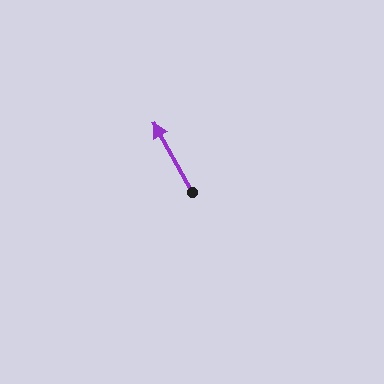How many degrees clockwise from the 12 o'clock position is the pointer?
Approximately 331 degrees.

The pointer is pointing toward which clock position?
Roughly 11 o'clock.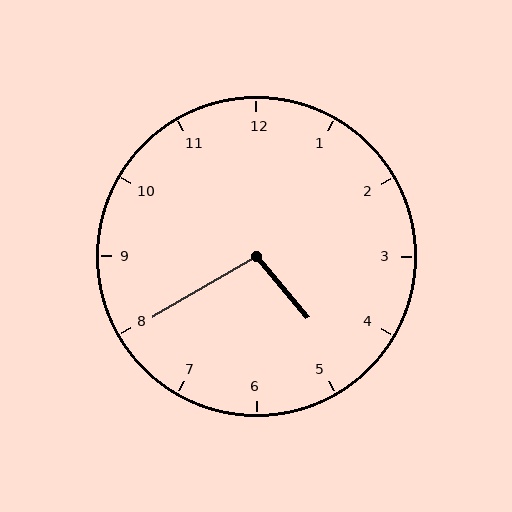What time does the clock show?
4:40.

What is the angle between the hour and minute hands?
Approximately 100 degrees.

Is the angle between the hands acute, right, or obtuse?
It is obtuse.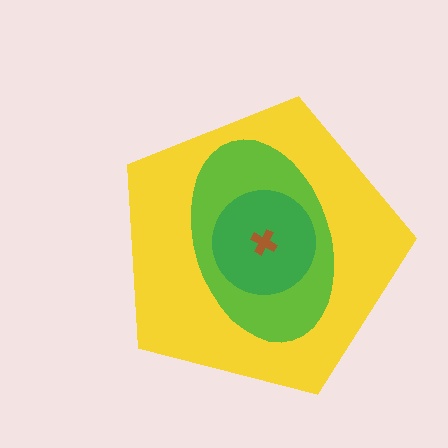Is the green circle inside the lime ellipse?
Yes.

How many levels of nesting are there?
4.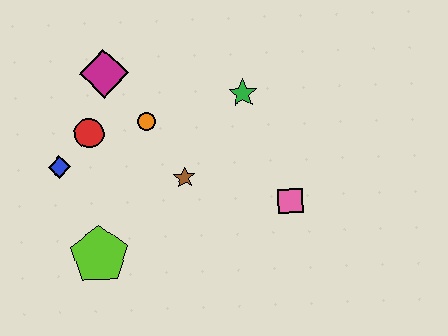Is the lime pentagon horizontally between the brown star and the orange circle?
No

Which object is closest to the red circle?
The blue diamond is closest to the red circle.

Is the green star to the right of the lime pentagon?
Yes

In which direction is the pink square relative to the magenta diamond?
The pink square is to the right of the magenta diamond.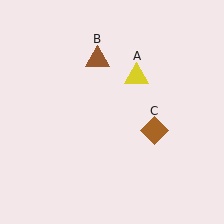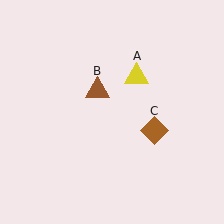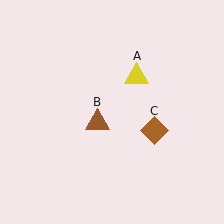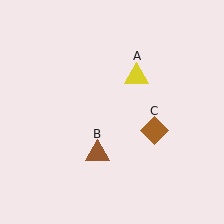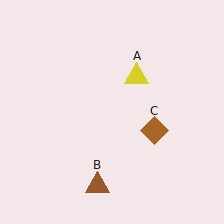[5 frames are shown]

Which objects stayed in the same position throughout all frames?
Yellow triangle (object A) and brown diamond (object C) remained stationary.